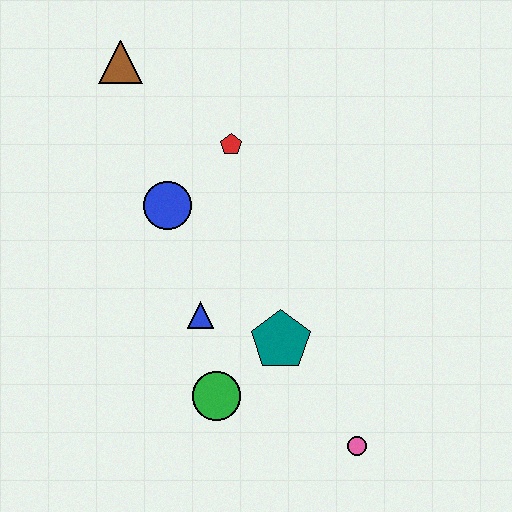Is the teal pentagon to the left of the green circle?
No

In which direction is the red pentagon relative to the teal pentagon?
The red pentagon is above the teal pentagon.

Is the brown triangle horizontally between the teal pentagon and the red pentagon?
No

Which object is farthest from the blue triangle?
The brown triangle is farthest from the blue triangle.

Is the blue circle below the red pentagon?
Yes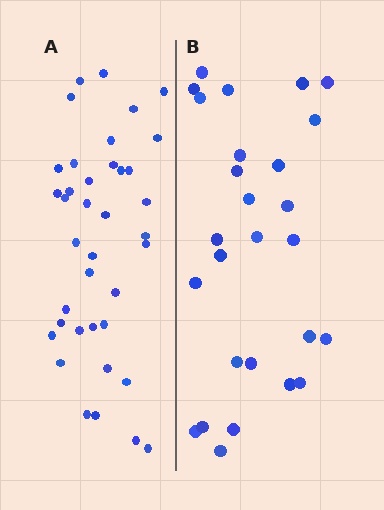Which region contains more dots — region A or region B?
Region A (the left region) has more dots.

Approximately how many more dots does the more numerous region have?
Region A has roughly 12 or so more dots than region B.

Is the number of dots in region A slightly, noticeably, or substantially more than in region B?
Region A has noticeably more, but not dramatically so. The ratio is roughly 1.4 to 1.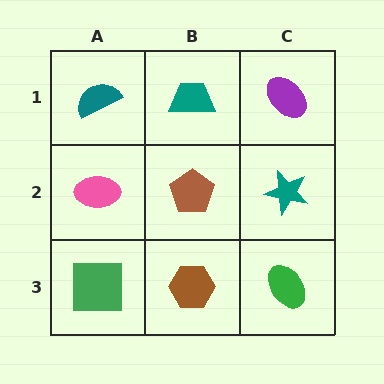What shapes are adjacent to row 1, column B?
A brown pentagon (row 2, column B), a teal semicircle (row 1, column A), a purple ellipse (row 1, column C).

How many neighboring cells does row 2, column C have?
3.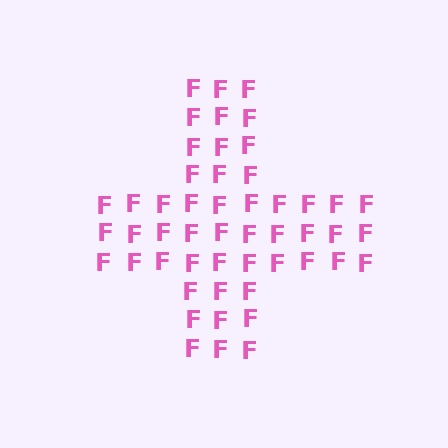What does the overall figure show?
The overall figure shows a cross.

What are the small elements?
The small elements are letter F's.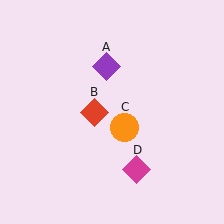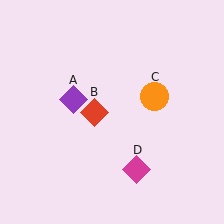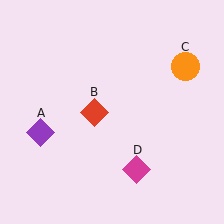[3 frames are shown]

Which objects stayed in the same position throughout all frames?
Red diamond (object B) and magenta diamond (object D) remained stationary.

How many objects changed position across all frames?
2 objects changed position: purple diamond (object A), orange circle (object C).